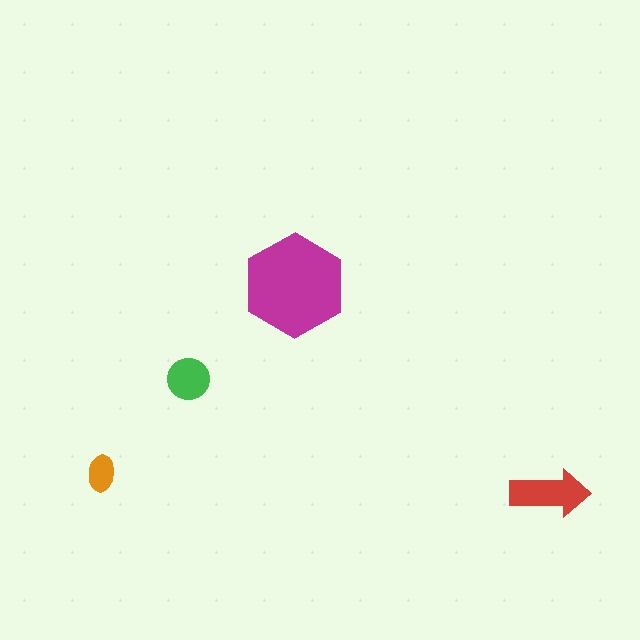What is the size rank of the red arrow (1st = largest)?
2nd.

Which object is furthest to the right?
The red arrow is rightmost.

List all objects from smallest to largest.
The orange ellipse, the green circle, the red arrow, the magenta hexagon.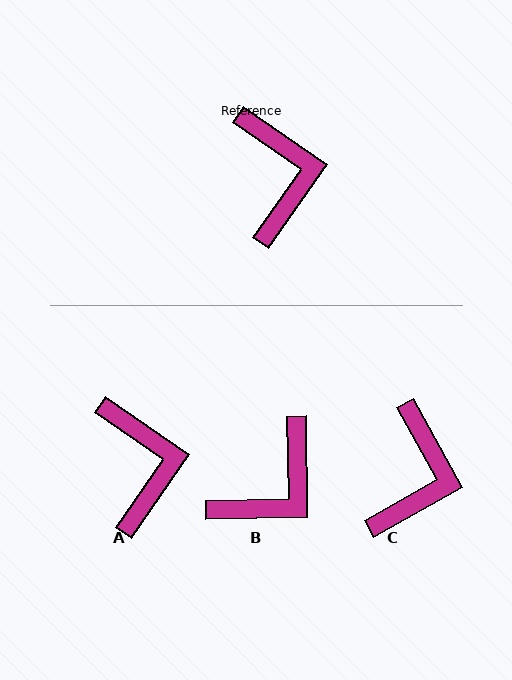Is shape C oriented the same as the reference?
No, it is off by about 26 degrees.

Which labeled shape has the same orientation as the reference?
A.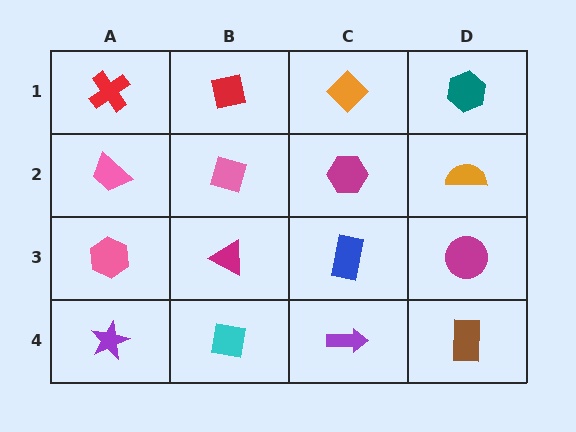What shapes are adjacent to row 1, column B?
A pink diamond (row 2, column B), a red cross (row 1, column A), an orange diamond (row 1, column C).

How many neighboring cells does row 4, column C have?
3.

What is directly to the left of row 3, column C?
A magenta triangle.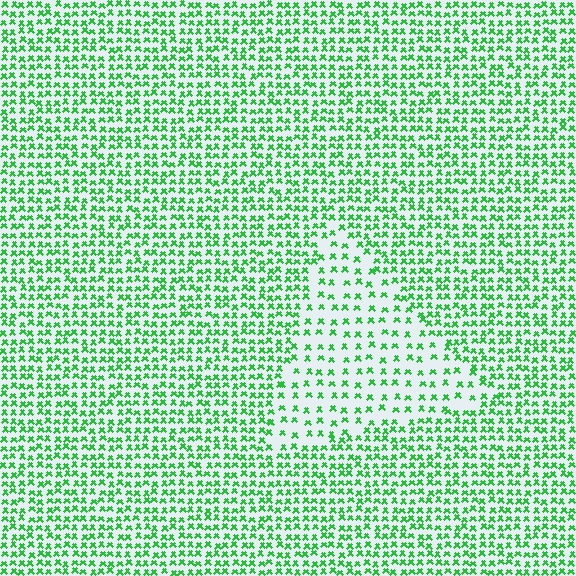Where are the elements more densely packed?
The elements are more densely packed outside the triangle boundary.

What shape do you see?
I see a triangle.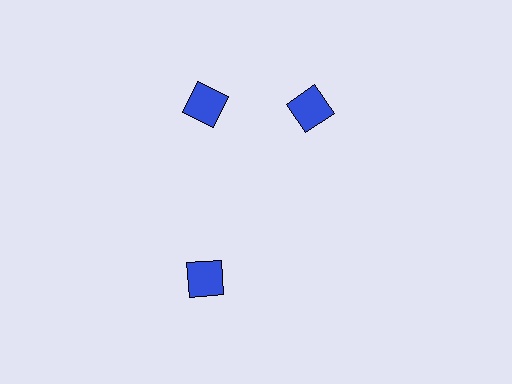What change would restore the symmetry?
The symmetry would be restored by rotating it back into even spacing with its neighbors so that all 3 diamonds sit at equal angles and equal distance from the center.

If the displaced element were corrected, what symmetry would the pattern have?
It would have 3-fold rotational symmetry — the pattern would map onto itself every 120 degrees.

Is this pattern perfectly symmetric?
No. The 3 blue diamonds are arranged in a ring, but one element near the 3 o'clock position is rotated out of alignment along the ring, breaking the 3-fold rotational symmetry.